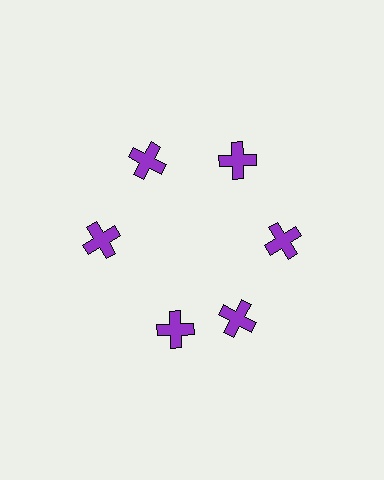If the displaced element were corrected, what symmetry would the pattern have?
It would have 6-fold rotational symmetry — the pattern would map onto itself every 60 degrees.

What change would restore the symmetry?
The symmetry would be restored by rotating it back into even spacing with its neighbors so that all 6 crosses sit at equal angles and equal distance from the center.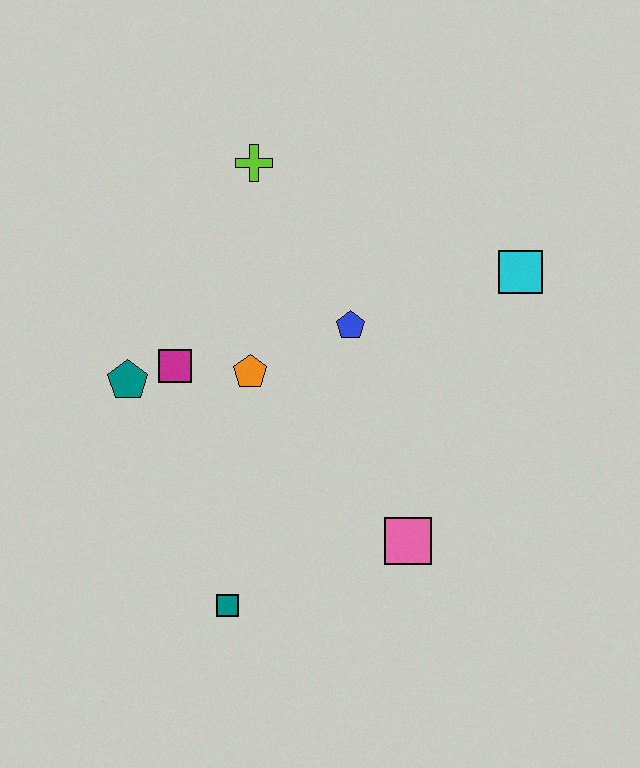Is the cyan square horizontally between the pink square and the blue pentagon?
No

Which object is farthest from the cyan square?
The teal square is farthest from the cyan square.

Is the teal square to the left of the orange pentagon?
Yes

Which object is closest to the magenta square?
The teal pentagon is closest to the magenta square.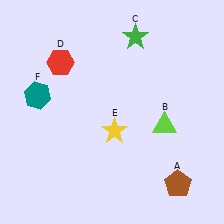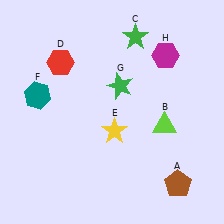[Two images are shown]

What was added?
A green star (G), a magenta hexagon (H) were added in Image 2.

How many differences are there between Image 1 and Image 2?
There are 2 differences between the two images.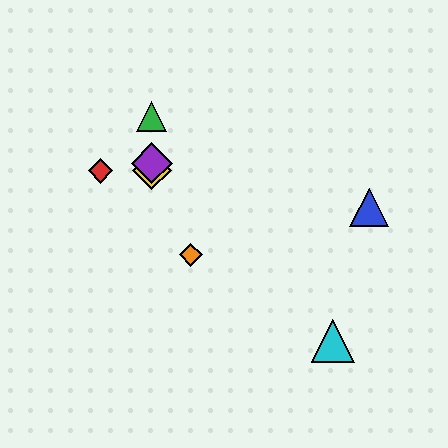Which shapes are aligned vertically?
The green triangle, the yellow diamond, the purple diamond are aligned vertically.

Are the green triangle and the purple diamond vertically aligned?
Yes, both are at x≈152.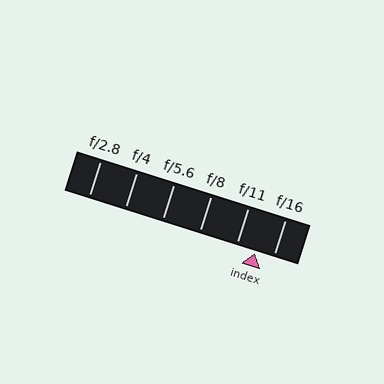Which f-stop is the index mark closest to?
The index mark is closest to f/16.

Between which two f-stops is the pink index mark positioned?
The index mark is between f/11 and f/16.